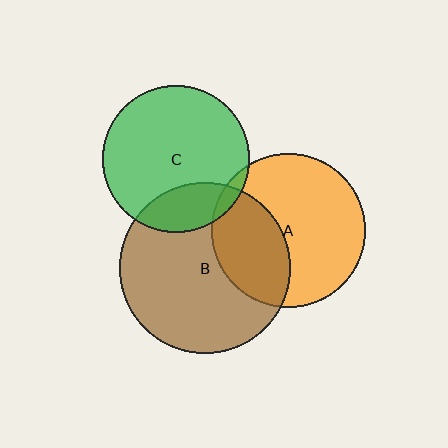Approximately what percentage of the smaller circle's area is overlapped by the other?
Approximately 20%.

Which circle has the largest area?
Circle B (brown).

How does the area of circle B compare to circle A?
Approximately 1.2 times.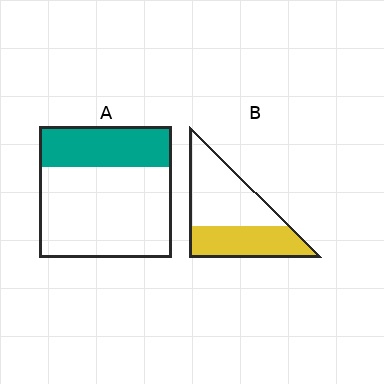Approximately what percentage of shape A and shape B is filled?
A is approximately 30% and B is approximately 45%.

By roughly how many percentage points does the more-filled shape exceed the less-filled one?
By roughly 10 percentage points (B over A).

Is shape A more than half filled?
No.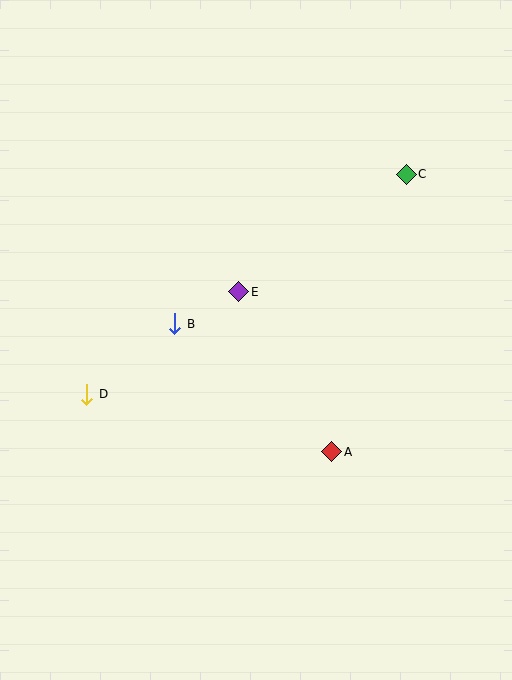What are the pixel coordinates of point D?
Point D is at (87, 394).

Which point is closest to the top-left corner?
Point B is closest to the top-left corner.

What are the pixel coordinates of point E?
Point E is at (239, 292).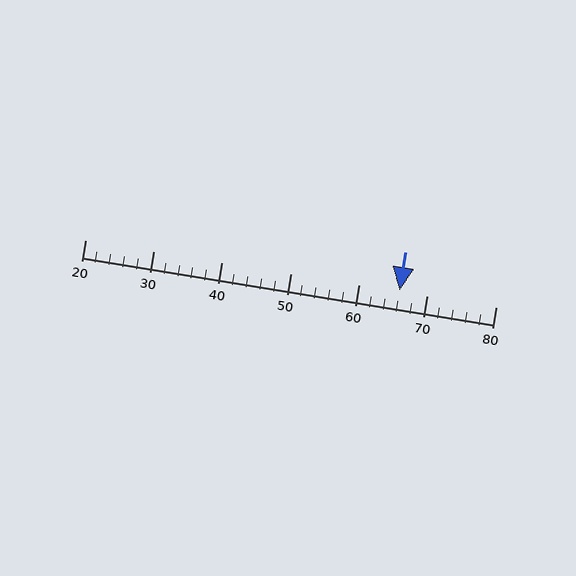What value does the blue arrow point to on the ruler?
The blue arrow points to approximately 66.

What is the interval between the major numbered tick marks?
The major tick marks are spaced 10 units apart.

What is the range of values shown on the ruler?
The ruler shows values from 20 to 80.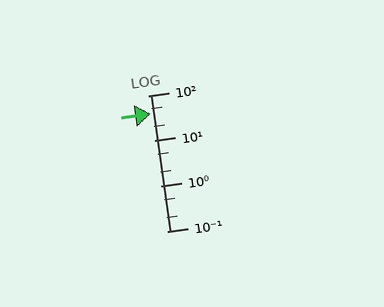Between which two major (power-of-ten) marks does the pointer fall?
The pointer is between 10 and 100.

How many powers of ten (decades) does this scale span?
The scale spans 3 decades, from 0.1 to 100.